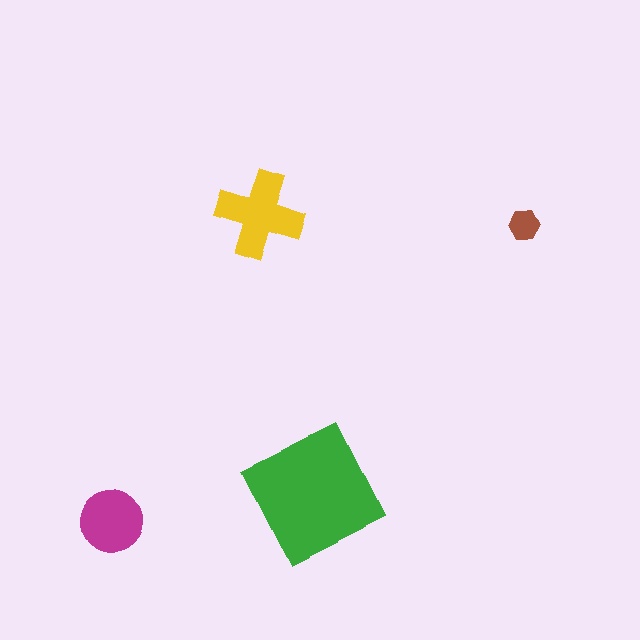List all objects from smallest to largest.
The brown hexagon, the magenta circle, the yellow cross, the green square.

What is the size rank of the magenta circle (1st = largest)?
3rd.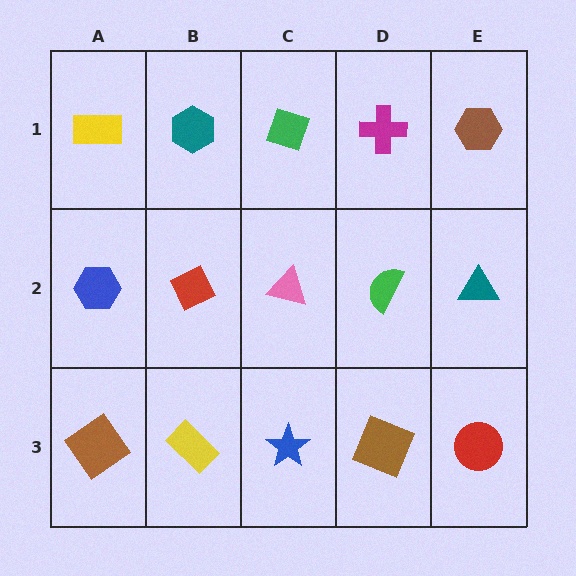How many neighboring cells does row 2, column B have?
4.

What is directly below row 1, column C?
A pink triangle.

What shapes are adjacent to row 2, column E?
A brown hexagon (row 1, column E), a red circle (row 3, column E), a green semicircle (row 2, column D).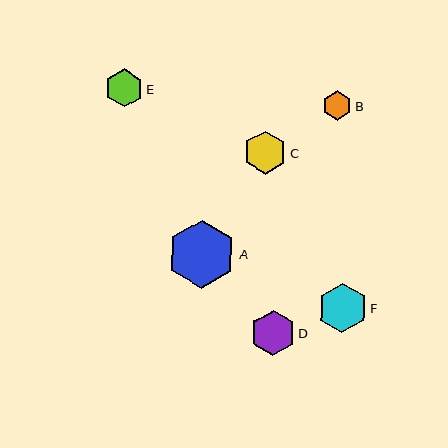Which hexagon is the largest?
Hexagon A is the largest with a size of approximately 68 pixels.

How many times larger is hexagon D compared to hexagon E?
Hexagon D is approximately 1.2 times the size of hexagon E.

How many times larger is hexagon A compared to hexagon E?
Hexagon A is approximately 1.8 times the size of hexagon E.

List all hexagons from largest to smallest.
From largest to smallest: A, F, D, C, E, B.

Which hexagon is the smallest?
Hexagon B is the smallest with a size of approximately 29 pixels.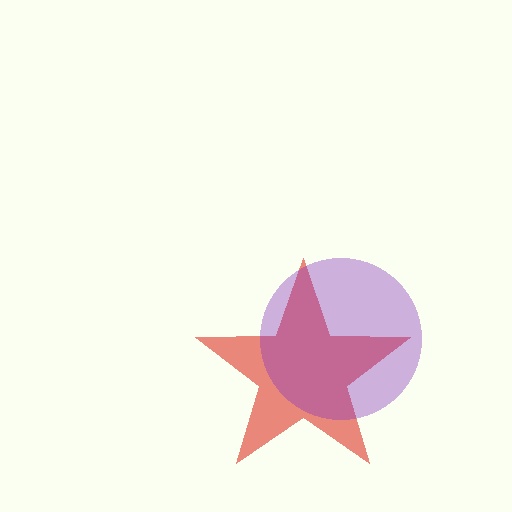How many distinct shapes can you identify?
There are 2 distinct shapes: a red star, a purple circle.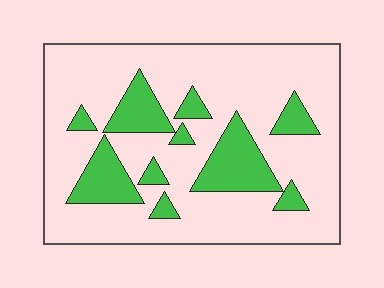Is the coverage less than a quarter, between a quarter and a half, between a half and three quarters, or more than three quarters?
Less than a quarter.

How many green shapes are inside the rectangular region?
10.